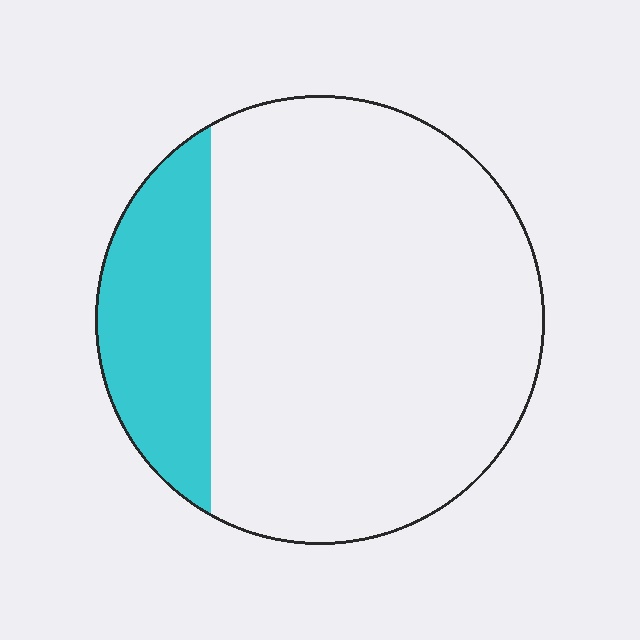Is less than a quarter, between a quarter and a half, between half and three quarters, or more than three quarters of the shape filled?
Less than a quarter.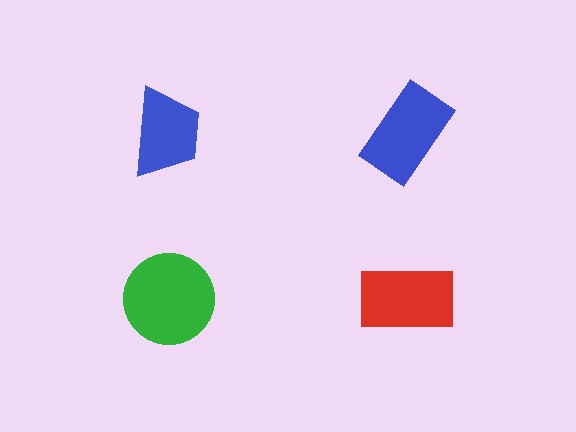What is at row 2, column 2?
A red rectangle.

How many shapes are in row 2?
2 shapes.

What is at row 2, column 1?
A green circle.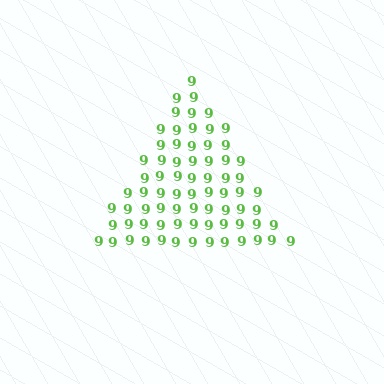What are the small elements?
The small elements are digit 9's.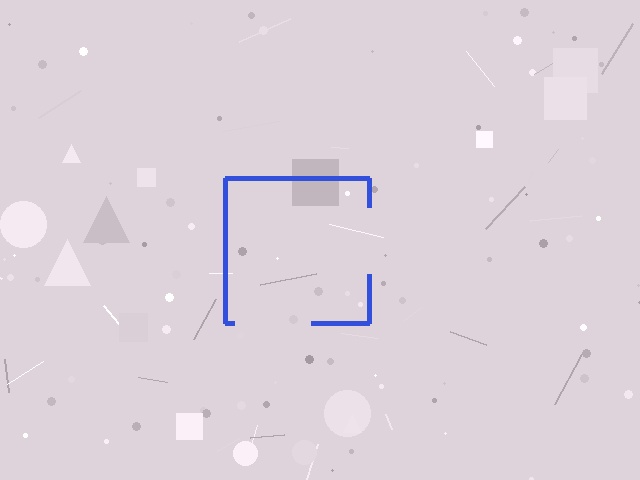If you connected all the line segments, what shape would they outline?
They would outline a square.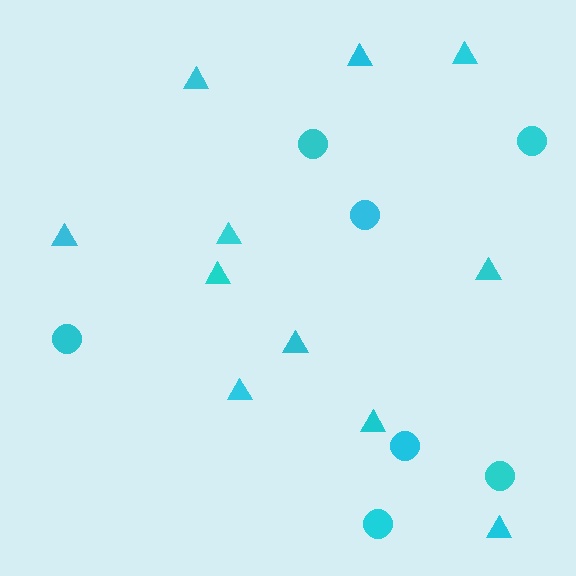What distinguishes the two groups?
There are 2 groups: one group of triangles (11) and one group of circles (7).